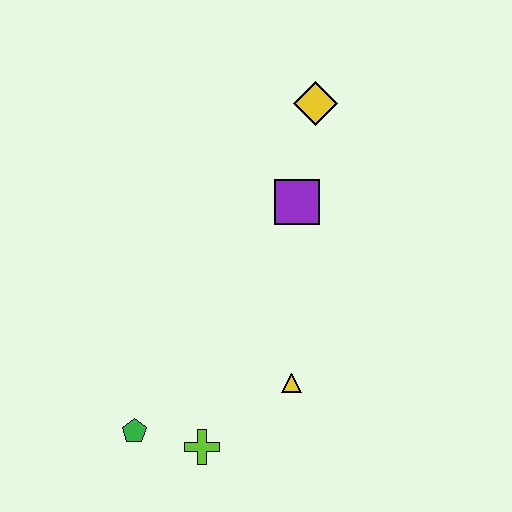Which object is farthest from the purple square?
The green pentagon is farthest from the purple square.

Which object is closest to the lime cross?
The green pentagon is closest to the lime cross.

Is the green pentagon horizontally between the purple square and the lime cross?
No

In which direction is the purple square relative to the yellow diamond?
The purple square is below the yellow diamond.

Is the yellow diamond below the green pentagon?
No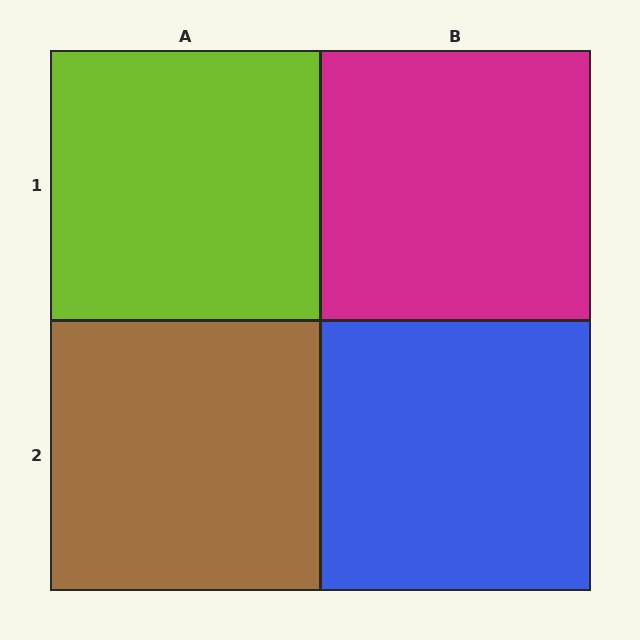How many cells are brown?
1 cell is brown.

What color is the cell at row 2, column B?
Blue.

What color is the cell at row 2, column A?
Brown.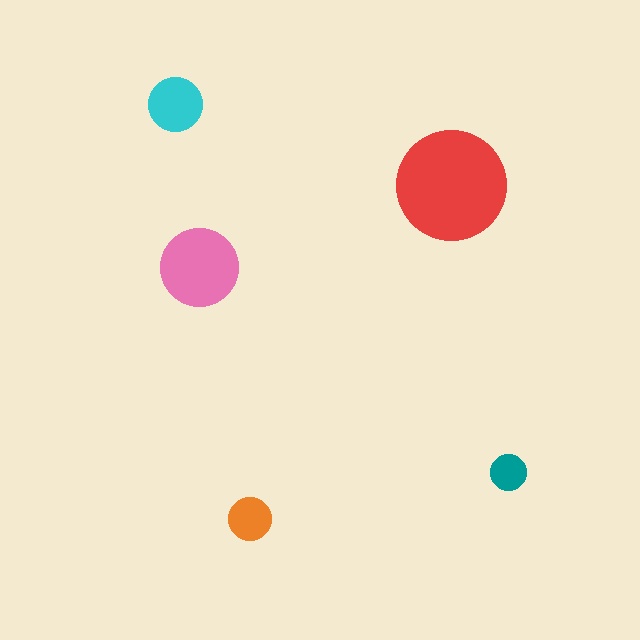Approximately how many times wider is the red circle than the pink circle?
About 1.5 times wider.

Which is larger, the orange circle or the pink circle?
The pink one.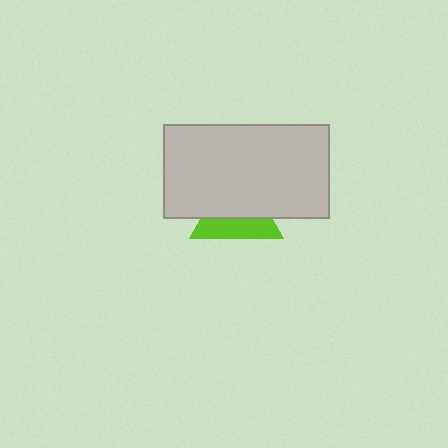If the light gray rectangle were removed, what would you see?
You would see the complete lime triangle.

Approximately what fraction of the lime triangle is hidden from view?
Roughly 58% of the lime triangle is hidden behind the light gray rectangle.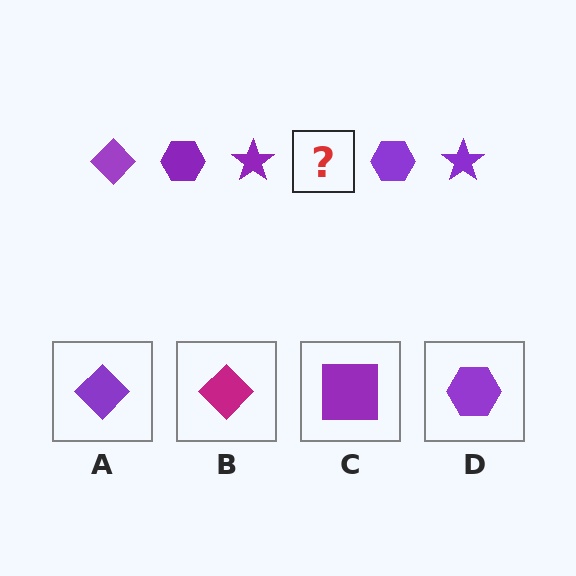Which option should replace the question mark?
Option A.